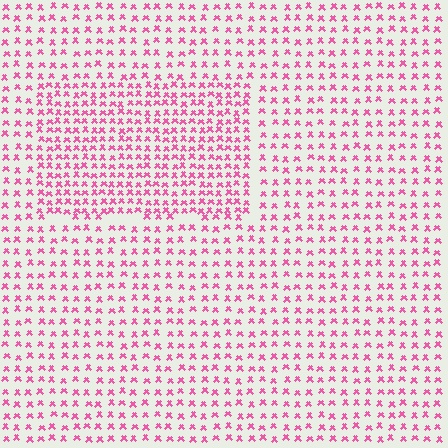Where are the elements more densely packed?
The elements are more densely packed inside the rectangle boundary.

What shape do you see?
I see a rectangle.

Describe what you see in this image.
The image contains small pink elements arranged at two different densities. A rectangle-shaped region is visible where the elements are more densely packed than the surrounding area.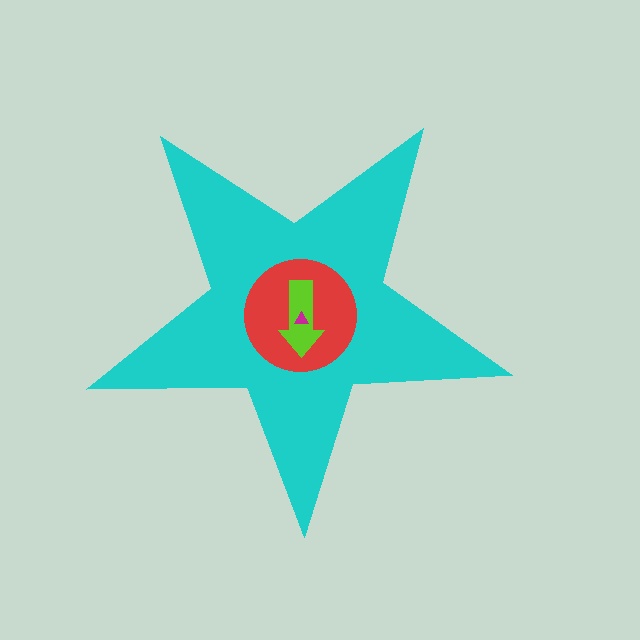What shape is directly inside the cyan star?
The red circle.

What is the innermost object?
The magenta triangle.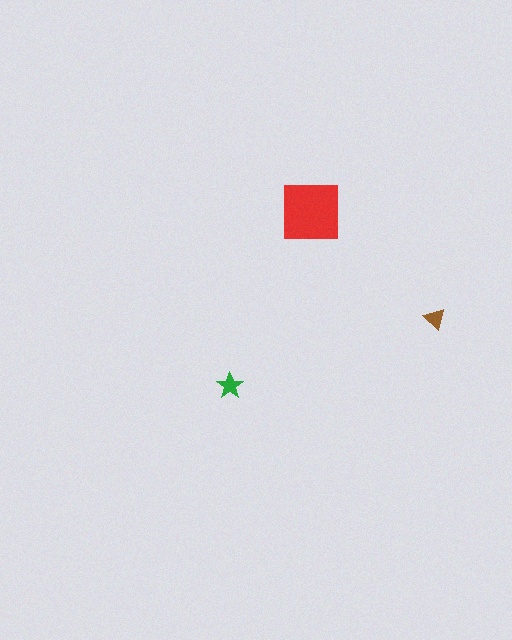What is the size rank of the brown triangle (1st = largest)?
3rd.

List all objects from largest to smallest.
The red square, the green star, the brown triangle.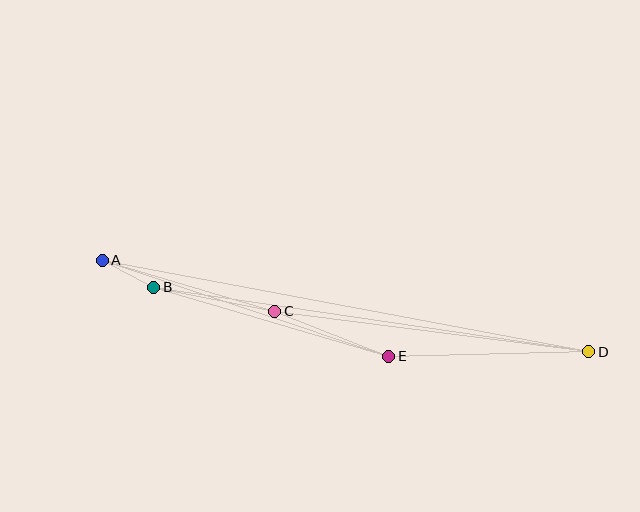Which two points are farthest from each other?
Points A and D are farthest from each other.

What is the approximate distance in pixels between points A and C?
The distance between A and C is approximately 180 pixels.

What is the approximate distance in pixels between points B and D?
The distance between B and D is approximately 440 pixels.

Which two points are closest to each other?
Points A and B are closest to each other.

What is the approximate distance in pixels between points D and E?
The distance between D and E is approximately 200 pixels.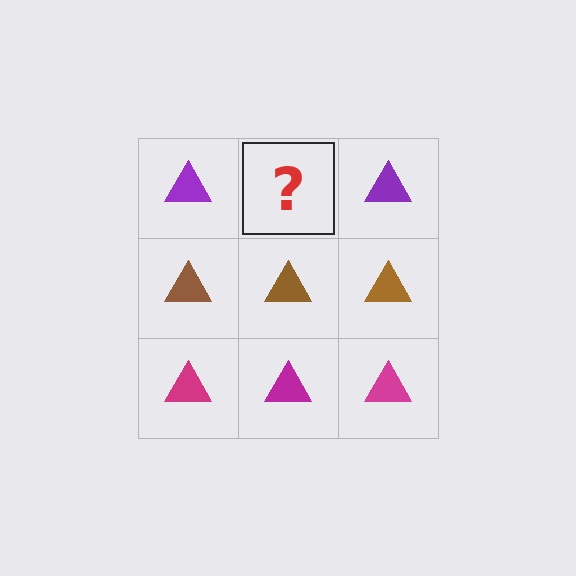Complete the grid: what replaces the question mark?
The question mark should be replaced with a purple triangle.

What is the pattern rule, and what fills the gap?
The rule is that each row has a consistent color. The gap should be filled with a purple triangle.